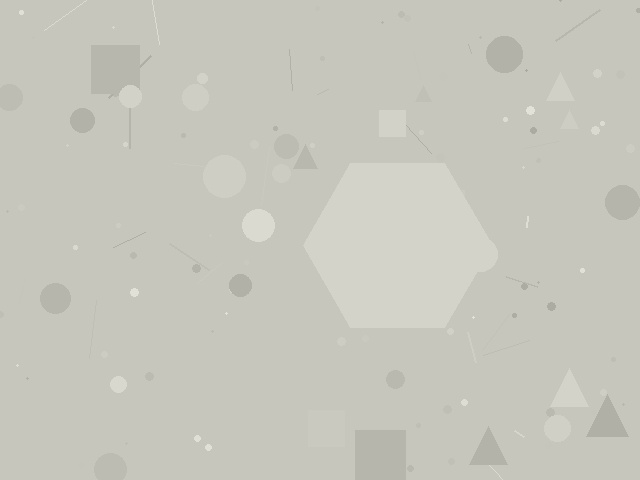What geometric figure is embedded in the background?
A hexagon is embedded in the background.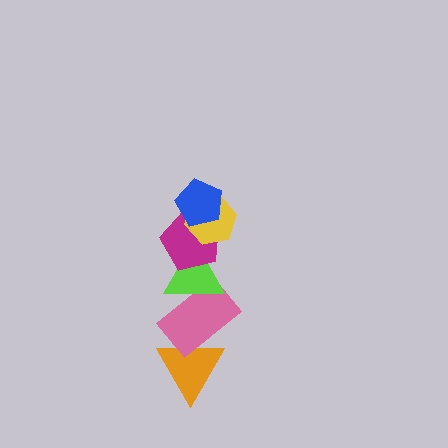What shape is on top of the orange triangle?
The pink rectangle is on top of the orange triangle.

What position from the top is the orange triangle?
The orange triangle is 6th from the top.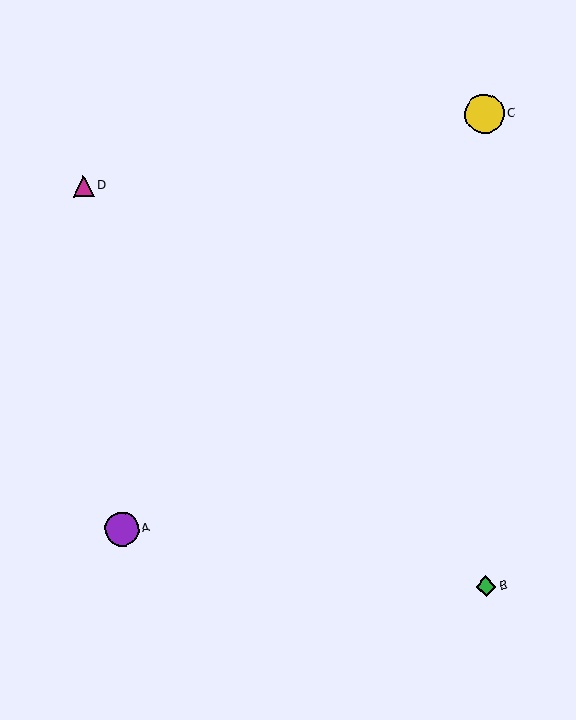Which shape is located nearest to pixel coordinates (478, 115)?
The yellow circle (labeled C) at (485, 114) is nearest to that location.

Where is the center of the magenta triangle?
The center of the magenta triangle is at (84, 186).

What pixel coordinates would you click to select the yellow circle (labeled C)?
Click at (485, 114) to select the yellow circle C.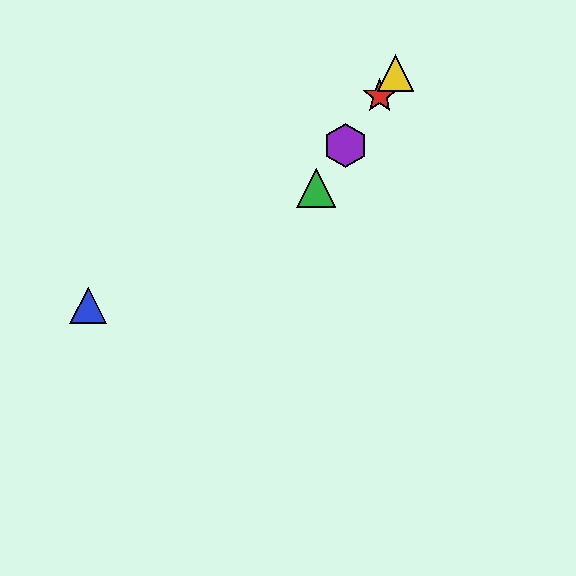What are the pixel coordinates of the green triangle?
The green triangle is at (316, 188).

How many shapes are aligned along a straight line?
4 shapes (the red star, the green triangle, the yellow triangle, the purple hexagon) are aligned along a straight line.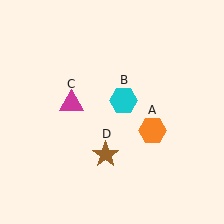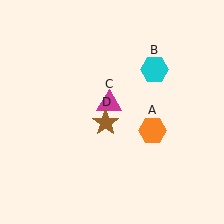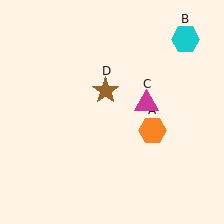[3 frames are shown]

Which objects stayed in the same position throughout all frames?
Orange hexagon (object A) remained stationary.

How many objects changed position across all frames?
3 objects changed position: cyan hexagon (object B), magenta triangle (object C), brown star (object D).